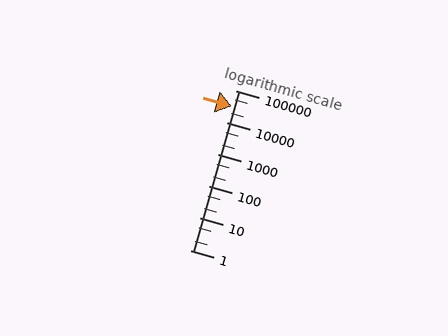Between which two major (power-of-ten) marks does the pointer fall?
The pointer is between 10000 and 100000.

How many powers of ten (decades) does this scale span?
The scale spans 5 decades, from 1 to 100000.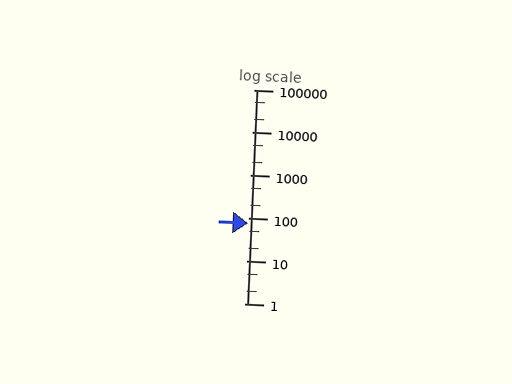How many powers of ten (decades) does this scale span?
The scale spans 5 decades, from 1 to 100000.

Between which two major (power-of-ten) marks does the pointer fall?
The pointer is between 10 and 100.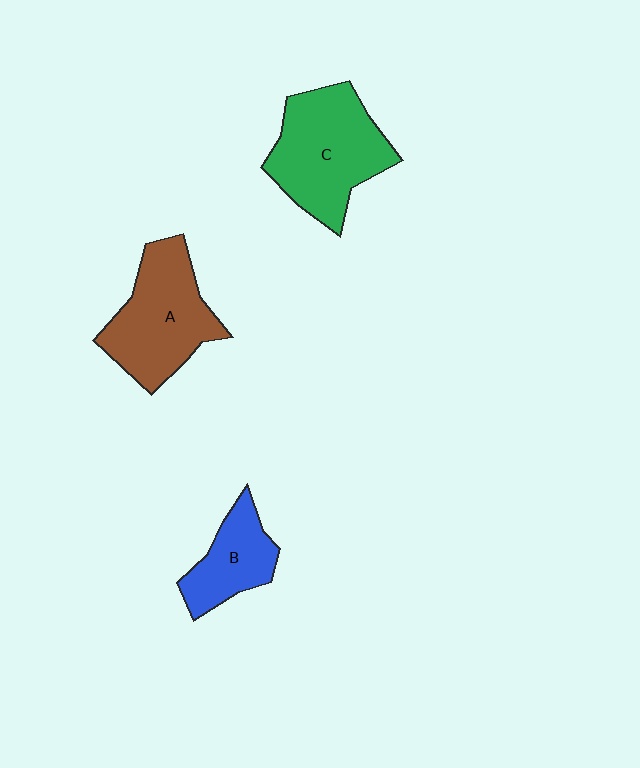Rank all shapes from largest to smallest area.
From largest to smallest: C (green), A (brown), B (blue).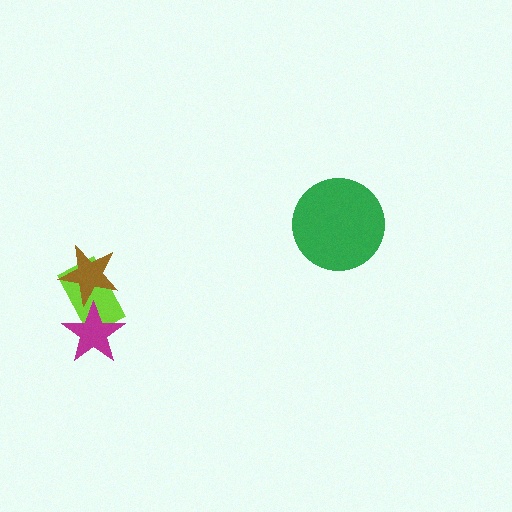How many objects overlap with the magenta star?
2 objects overlap with the magenta star.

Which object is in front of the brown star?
The magenta star is in front of the brown star.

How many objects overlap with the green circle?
0 objects overlap with the green circle.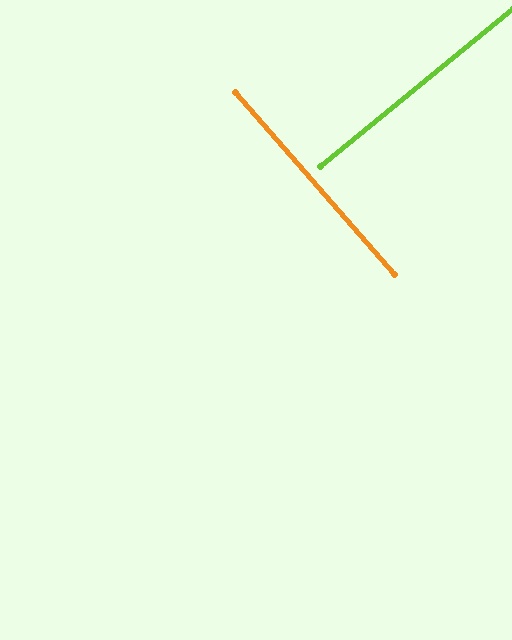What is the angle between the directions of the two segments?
Approximately 88 degrees.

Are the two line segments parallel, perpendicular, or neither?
Perpendicular — they meet at approximately 88°.